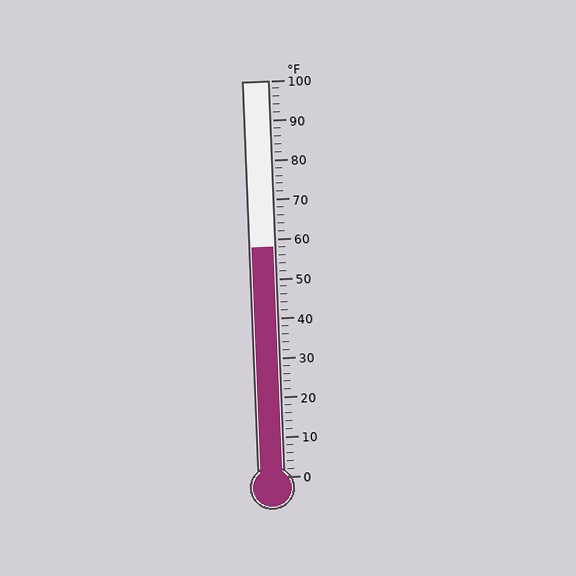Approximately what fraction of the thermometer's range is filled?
The thermometer is filled to approximately 60% of its range.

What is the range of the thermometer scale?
The thermometer scale ranges from 0°F to 100°F.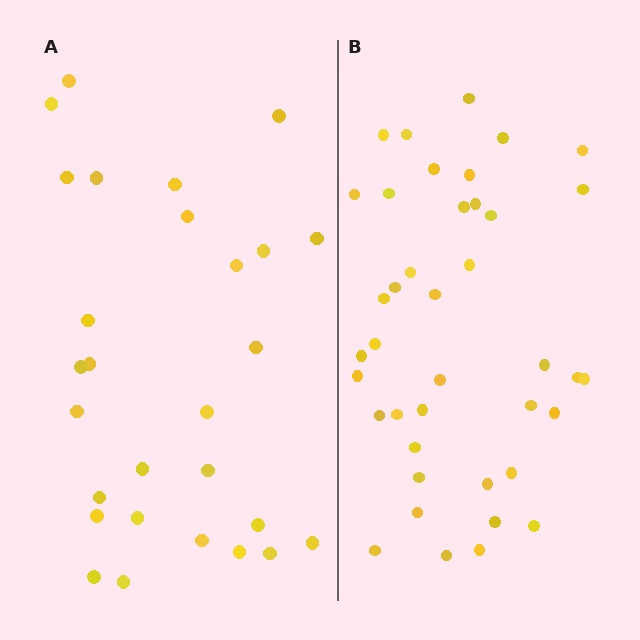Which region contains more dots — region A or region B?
Region B (the right region) has more dots.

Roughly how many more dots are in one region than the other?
Region B has roughly 12 or so more dots than region A.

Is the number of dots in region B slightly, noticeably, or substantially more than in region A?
Region B has noticeably more, but not dramatically so. The ratio is roughly 1.4 to 1.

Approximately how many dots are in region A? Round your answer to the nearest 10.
About 30 dots. (The exact count is 28, which rounds to 30.)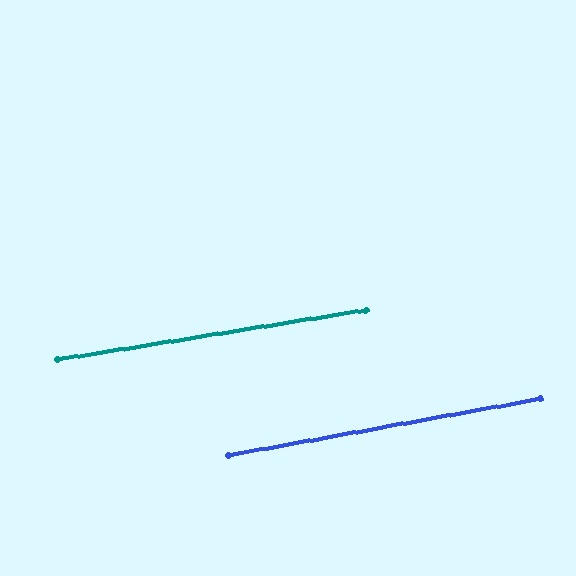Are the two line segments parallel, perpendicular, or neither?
Parallel — their directions differ by only 1.2°.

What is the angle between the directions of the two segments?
Approximately 1 degree.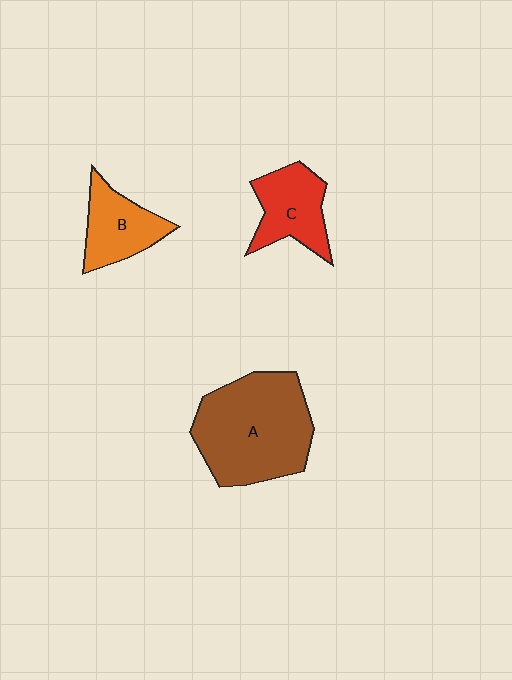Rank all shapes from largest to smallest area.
From largest to smallest: A (brown), C (red), B (orange).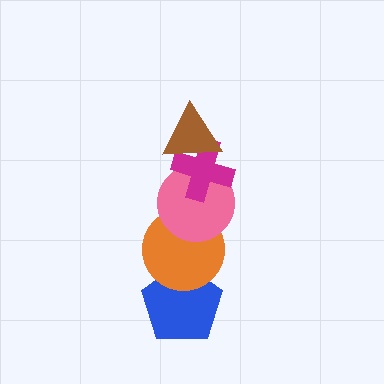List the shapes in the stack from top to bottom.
From top to bottom: the brown triangle, the magenta cross, the pink circle, the orange circle, the blue pentagon.